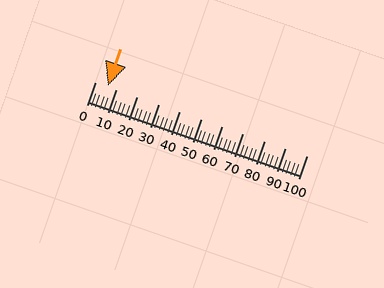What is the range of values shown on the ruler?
The ruler shows values from 0 to 100.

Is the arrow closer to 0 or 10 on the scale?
The arrow is closer to 10.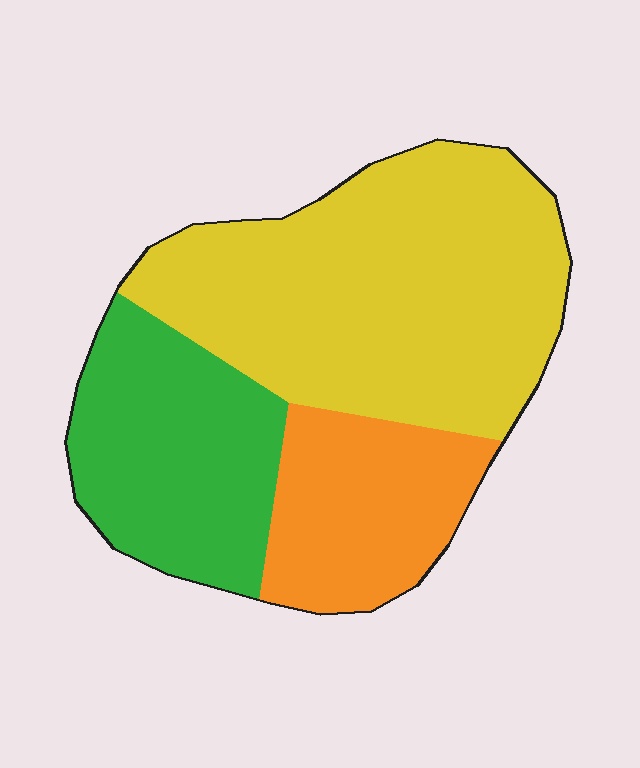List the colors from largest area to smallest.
From largest to smallest: yellow, green, orange.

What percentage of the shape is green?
Green takes up about one quarter (1/4) of the shape.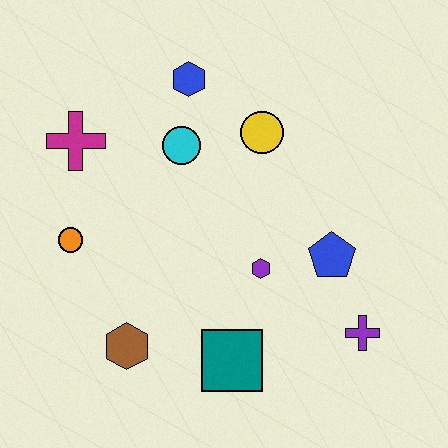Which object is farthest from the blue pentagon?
The magenta cross is farthest from the blue pentagon.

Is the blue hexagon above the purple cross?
Yes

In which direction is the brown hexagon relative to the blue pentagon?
The brown hexagon is to the left of the blue pentagon.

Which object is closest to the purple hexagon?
The blue pentagon is closest to the purple hexagon.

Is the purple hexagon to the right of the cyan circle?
Yes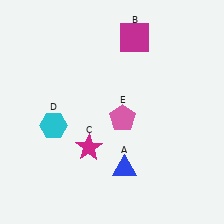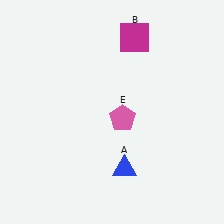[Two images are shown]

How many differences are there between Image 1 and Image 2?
There are 2 differences between the two images.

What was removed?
The cyan hexagon (D), the magenta star (C) were removed in Image 2.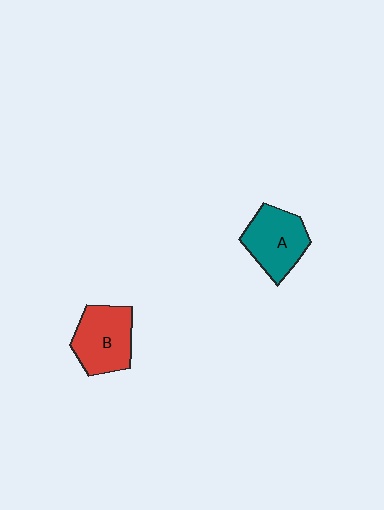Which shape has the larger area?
Shape B (red).